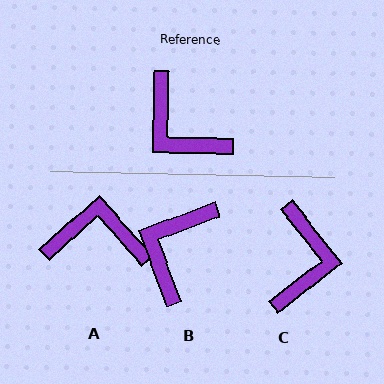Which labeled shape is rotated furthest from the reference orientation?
A, about 137 degrees away.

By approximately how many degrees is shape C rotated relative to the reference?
Approximately 129 degrees counter-clockwise.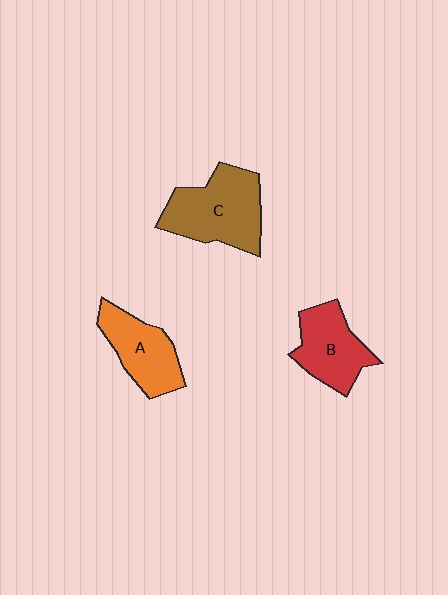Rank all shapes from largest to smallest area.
From largest to smallest: C (brown), B (red), A (orange).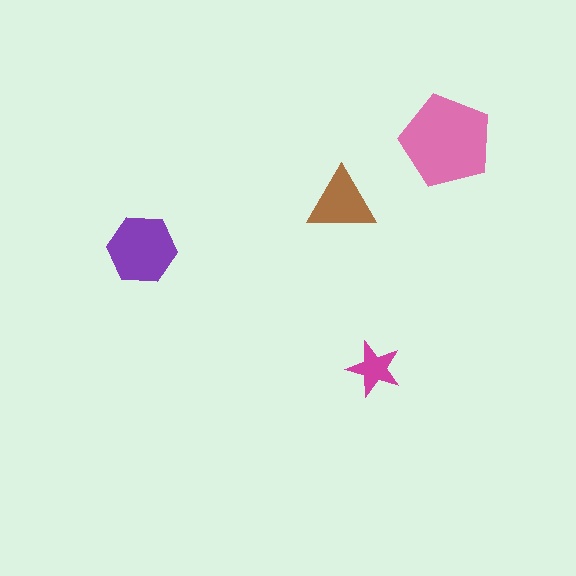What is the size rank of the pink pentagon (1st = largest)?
1st.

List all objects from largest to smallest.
The pink pentagon, the purple hexagon, the brown triangle, the magenta star.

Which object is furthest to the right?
The pink pentagon is rightmost.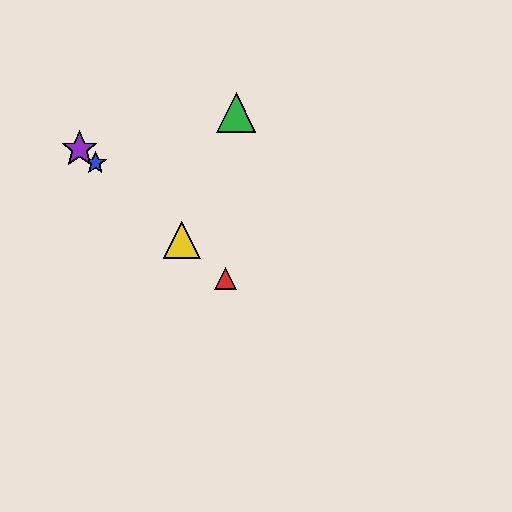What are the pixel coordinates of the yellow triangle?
The yellow triangle is at (182, 240).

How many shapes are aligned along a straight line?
4 shapes (the red triangle, the blue star, the yellow triangle, the purple star) are aligned along a straight line.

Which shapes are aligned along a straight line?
The red triangle, the blue star, the yellow triangle, the purple star are aligned along a straight line.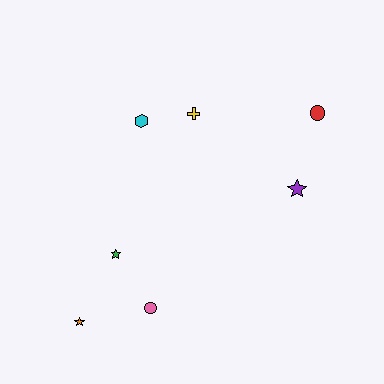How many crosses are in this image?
There is 1 cross.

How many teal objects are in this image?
There are no teal objects.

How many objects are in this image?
There are 7 objects.